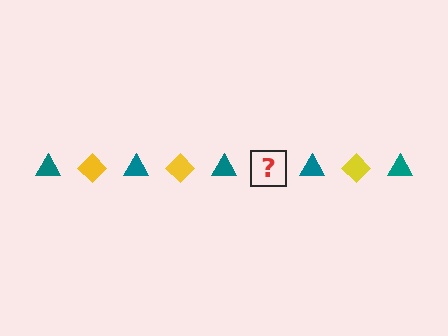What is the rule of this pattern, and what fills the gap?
The rule is that the pattern alternates between teal triangle and yellow diamond. The gap should be filled with a yellow diamond.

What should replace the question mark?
The question mark should be replaced with a yellow diamond.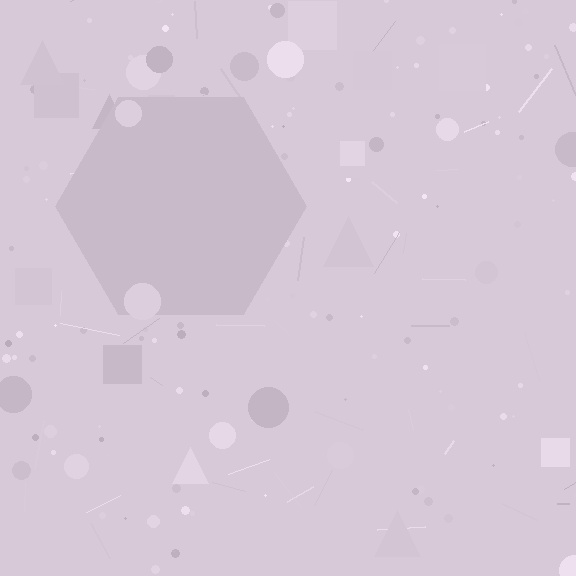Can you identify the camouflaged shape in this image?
The camouflaged shape is a hexagon.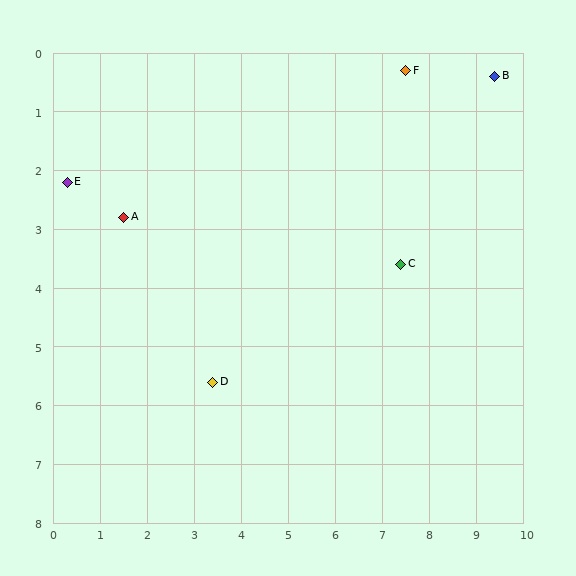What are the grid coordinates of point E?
Point E is at approximately (0.3, 2.2).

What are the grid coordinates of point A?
Point A is at approximately (1.5, 2.8).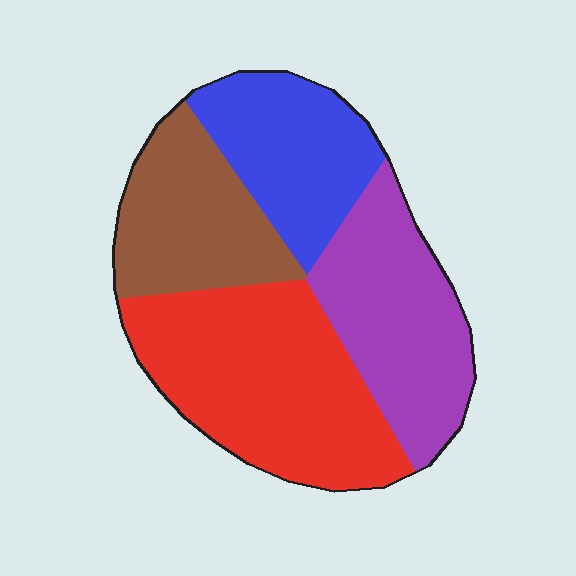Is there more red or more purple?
Red.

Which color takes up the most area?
Red, at roughly 35%.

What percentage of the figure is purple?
Purple covers roughly 25% of the figure.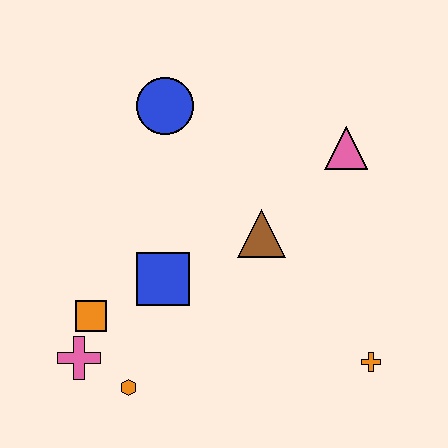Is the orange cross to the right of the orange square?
Yes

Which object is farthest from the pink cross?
The pink triangle is farthest from the pink cross.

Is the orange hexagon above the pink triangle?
No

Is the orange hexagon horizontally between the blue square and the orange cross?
No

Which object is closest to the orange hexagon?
The pink cross is closest to the orange hexagon.